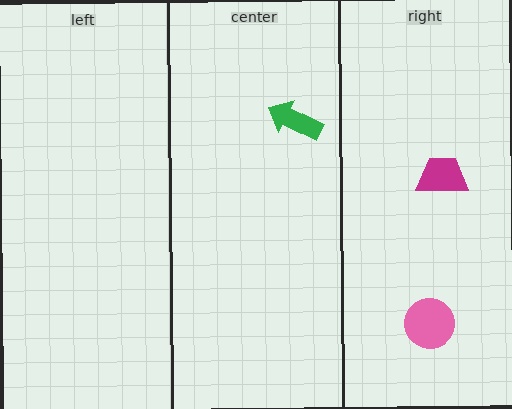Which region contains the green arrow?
The center region.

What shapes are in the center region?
The green arrow.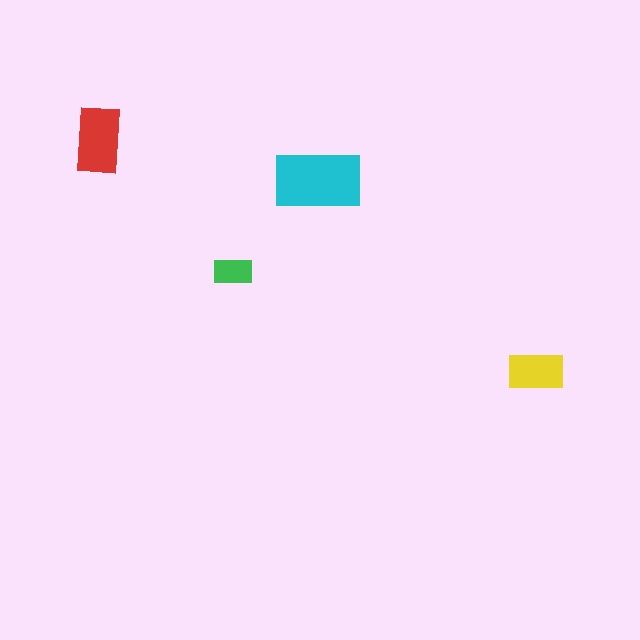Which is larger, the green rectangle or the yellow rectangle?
The yellow one.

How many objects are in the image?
There are 4 objects in the image.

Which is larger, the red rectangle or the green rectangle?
The red one.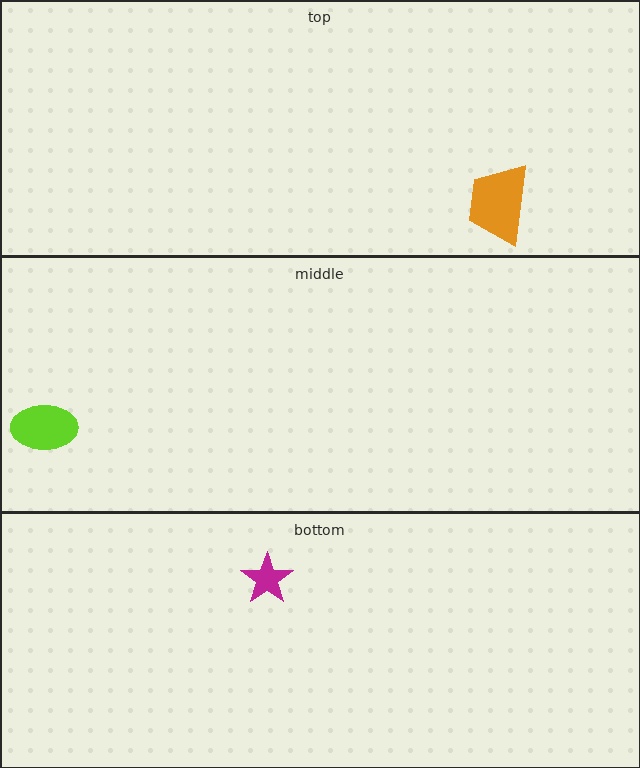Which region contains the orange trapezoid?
The top region.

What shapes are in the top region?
The orange trapezoid.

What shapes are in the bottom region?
The magenta star.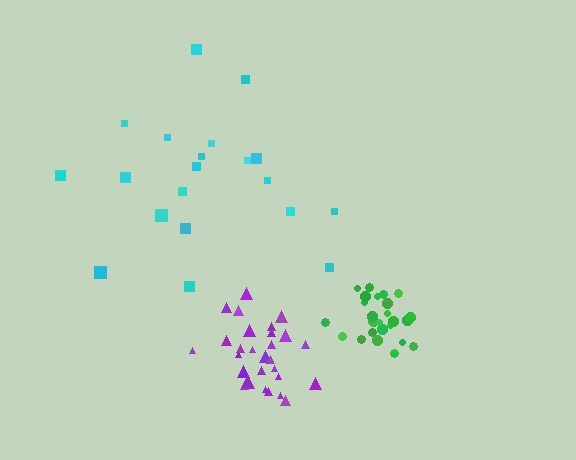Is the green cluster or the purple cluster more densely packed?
Green.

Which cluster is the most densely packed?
Green.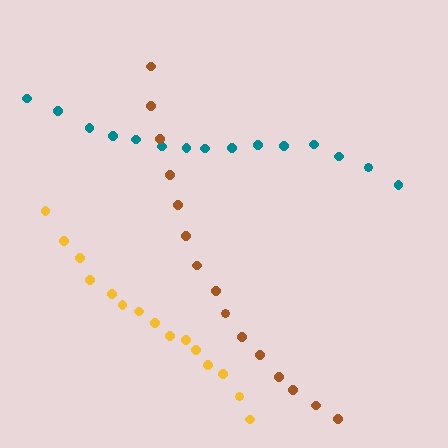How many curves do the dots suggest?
There are 3 distinct paths.